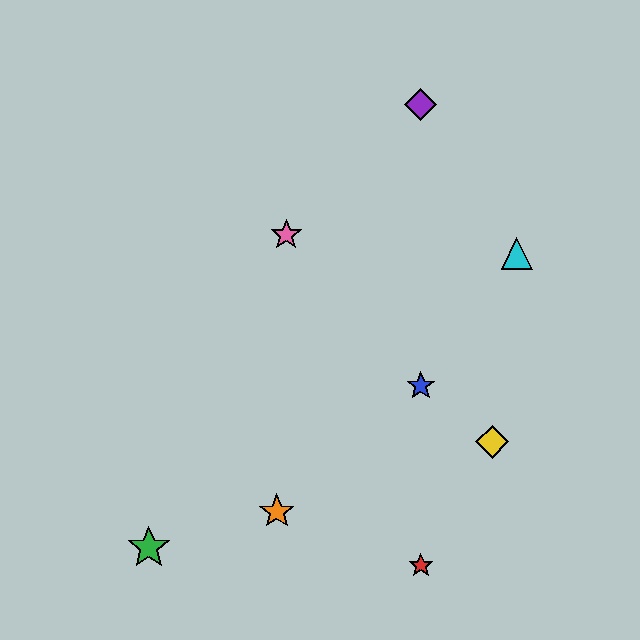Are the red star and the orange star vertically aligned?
No, the red star is at x≈421 and the orange star is at x≈277.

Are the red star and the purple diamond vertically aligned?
Yes, both are at x≈421.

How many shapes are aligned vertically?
3 shapes (the red star, the blue star, the purple diamond) are aligned vertically.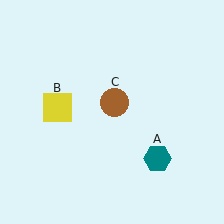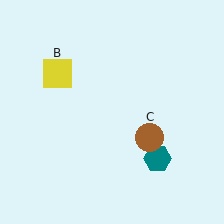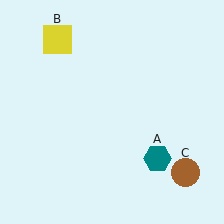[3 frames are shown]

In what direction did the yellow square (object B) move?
The yellow square (object B) moved up.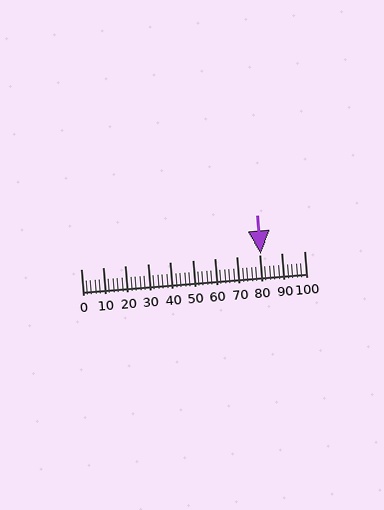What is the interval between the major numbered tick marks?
The major tick marks are spaced 10 units apart.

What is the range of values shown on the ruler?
The ruler shows values from 0 to 100.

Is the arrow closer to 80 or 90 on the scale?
The arrow is closer to 80.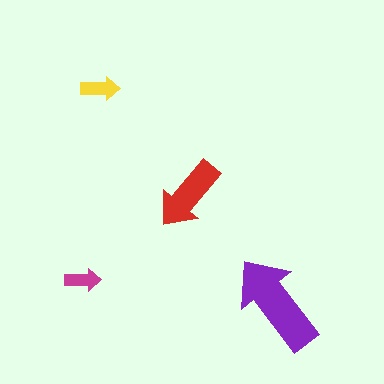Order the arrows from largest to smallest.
the purple one, the red one, the yellow one, the magenta one.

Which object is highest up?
The yellow arrow is topmost.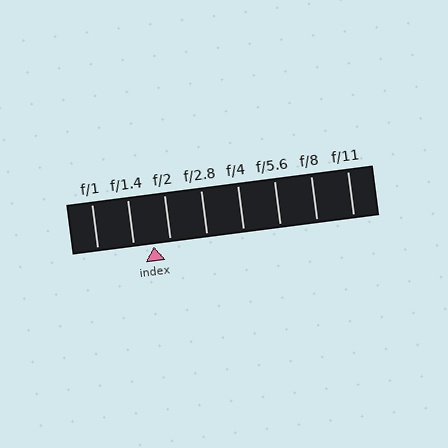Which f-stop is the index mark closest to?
The index mark is closest to f/2.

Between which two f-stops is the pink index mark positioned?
The index mark is between f/1.4 and f/2.